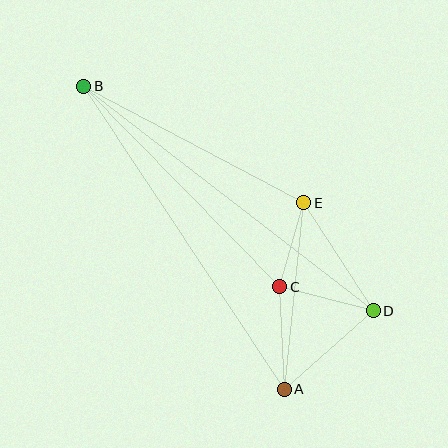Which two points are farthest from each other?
Points B and D are farthest from each other.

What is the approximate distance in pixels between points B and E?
The distance between B and E is approximately 249 pixels.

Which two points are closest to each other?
Points C and E are closest to each other.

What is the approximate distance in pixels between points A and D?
The distance between A and D is approximately 118 pixels.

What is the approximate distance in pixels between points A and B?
The distance between A and B is approximately 364 pixels.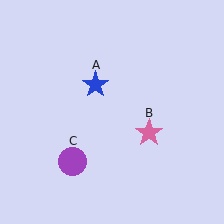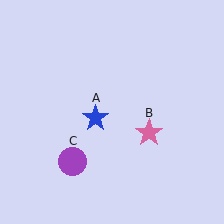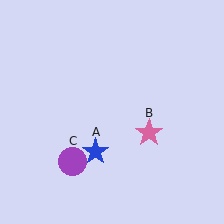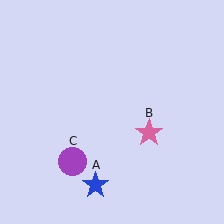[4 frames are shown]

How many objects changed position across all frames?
1 object changed position: blue star (object A).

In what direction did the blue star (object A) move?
The blue star (object A) moved down.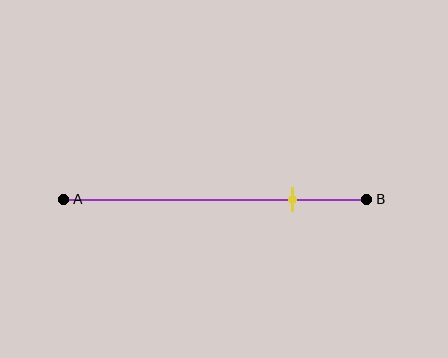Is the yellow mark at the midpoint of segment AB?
No, the mark is at about 75% from A, not at the 50% midpoint.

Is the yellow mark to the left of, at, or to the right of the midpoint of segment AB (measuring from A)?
The yellow mark is to the right of the midpoint of segment AB.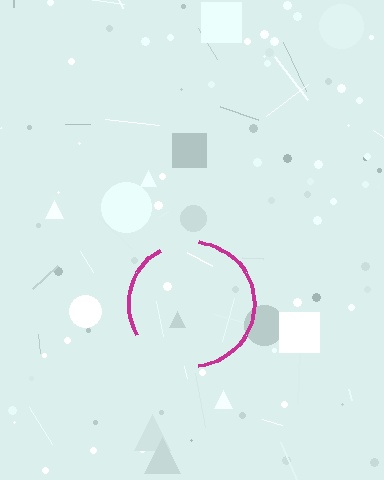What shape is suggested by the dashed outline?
The dashed outline suggests a circle.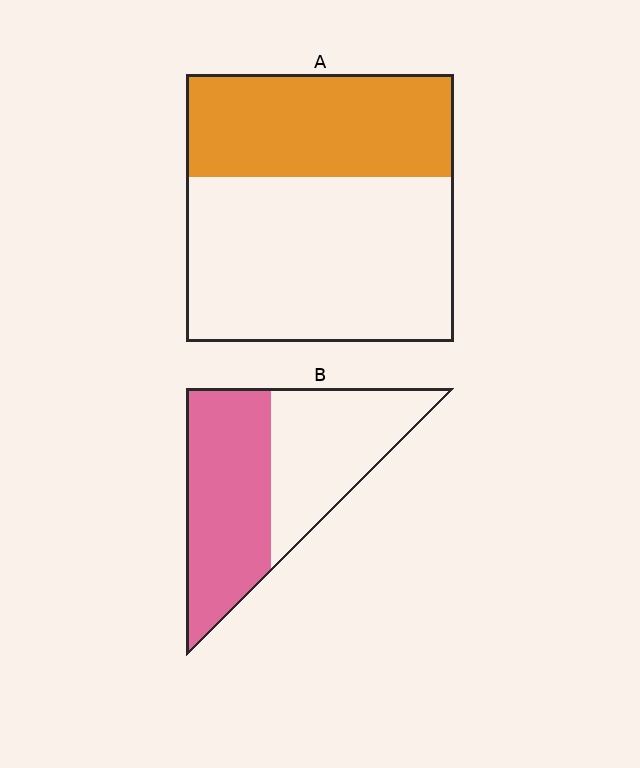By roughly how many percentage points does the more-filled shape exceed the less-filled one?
By roughly 15 percentage points (B over A).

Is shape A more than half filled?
No.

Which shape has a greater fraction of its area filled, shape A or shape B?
Shape B.